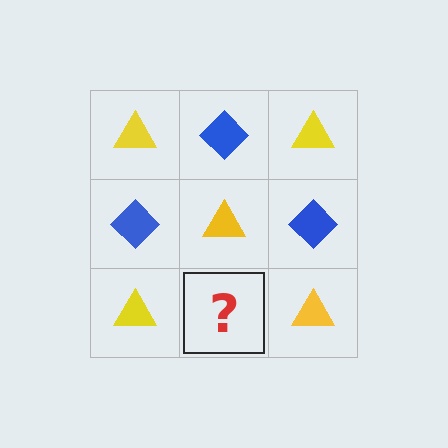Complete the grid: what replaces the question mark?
The question mark should be replaced with a blue diamond.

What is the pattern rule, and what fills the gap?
The rule is that it alternates yellow triangle and blue diamond in a checkerboard pattern. The gap should be filled with a blue diamond.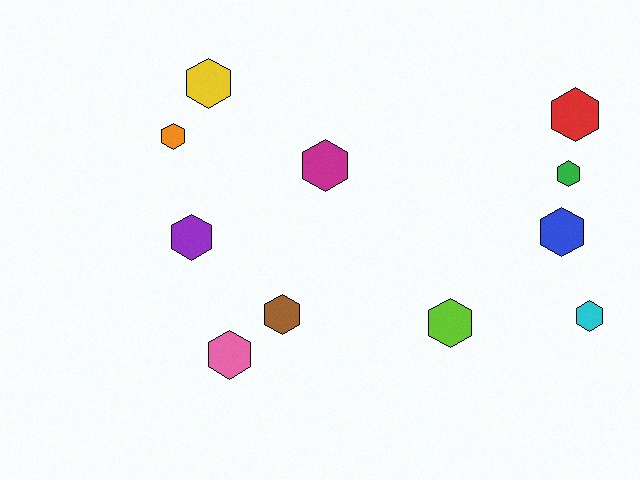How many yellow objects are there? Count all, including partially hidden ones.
There is 1 yellow object.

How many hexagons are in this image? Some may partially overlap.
There are 11 hexagons.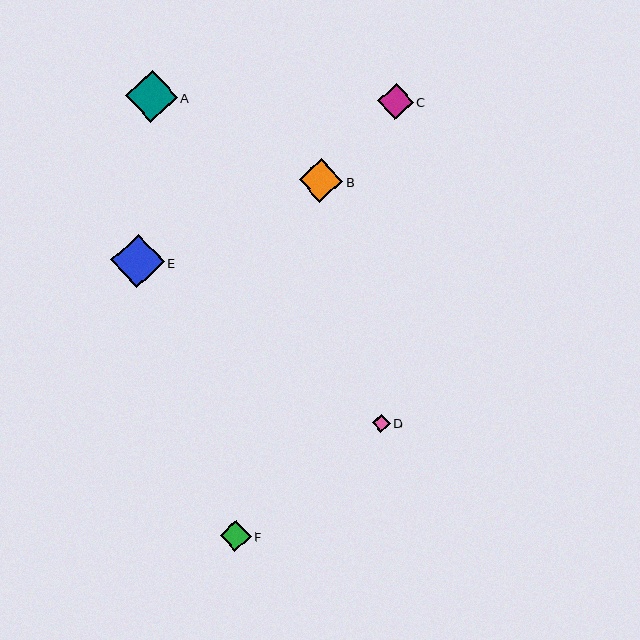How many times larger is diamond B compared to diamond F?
Diamond B is approximately 1.4 times the size of diamond F.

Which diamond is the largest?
Diamond E is the largest with a size of approximately 54 pixels.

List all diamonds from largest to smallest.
From largest to smallest: E, A, B, C, F, D.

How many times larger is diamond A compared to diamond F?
Diamond A is approximately 1.7 times the size of diamond F.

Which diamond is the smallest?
Diamond D is the smallest with a size of approximately 18 pixels.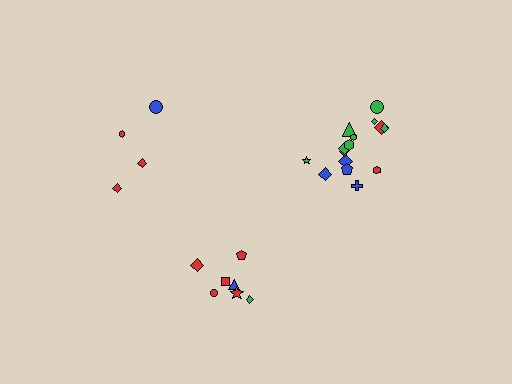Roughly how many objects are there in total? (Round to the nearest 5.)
Roughly 25 objects in total.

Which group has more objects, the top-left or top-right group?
The top-right group.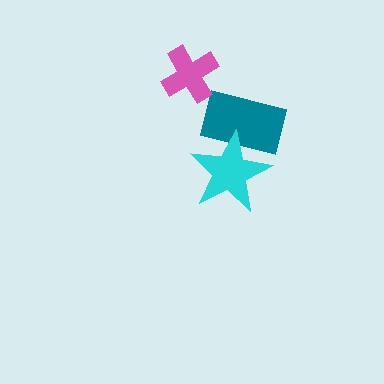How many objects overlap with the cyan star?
1 object overlaps with the cyan star.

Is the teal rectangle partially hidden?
Yes, it is partially covered by another shape.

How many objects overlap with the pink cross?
0 objects overlap with the pink cross.